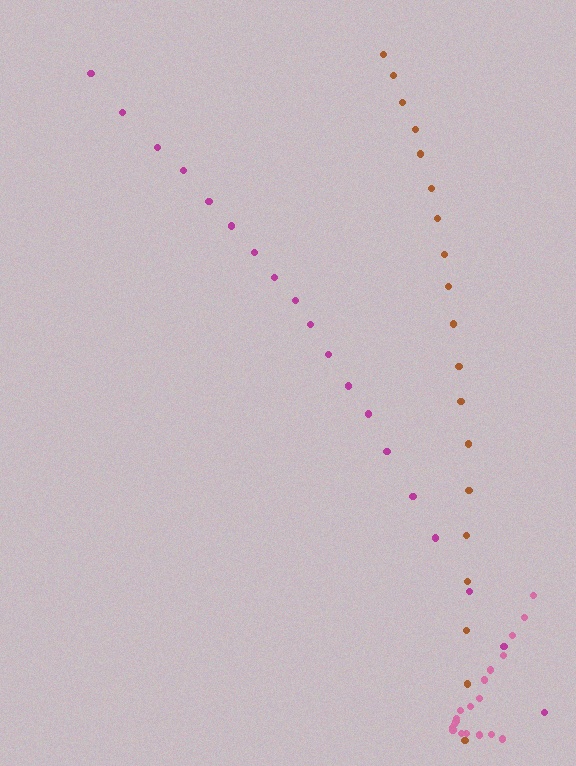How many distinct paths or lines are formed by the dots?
There are 3 distinct paths.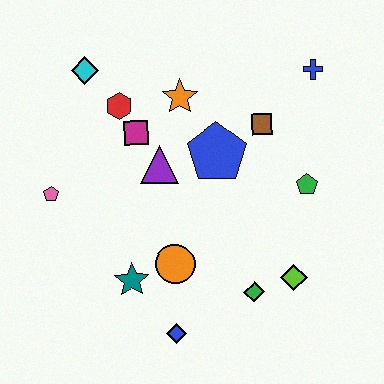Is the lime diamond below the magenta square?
Yes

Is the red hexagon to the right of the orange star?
No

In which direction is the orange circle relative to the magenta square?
The orange circle is below the magenta square.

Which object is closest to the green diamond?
The lime diamond is closest to the green diamond.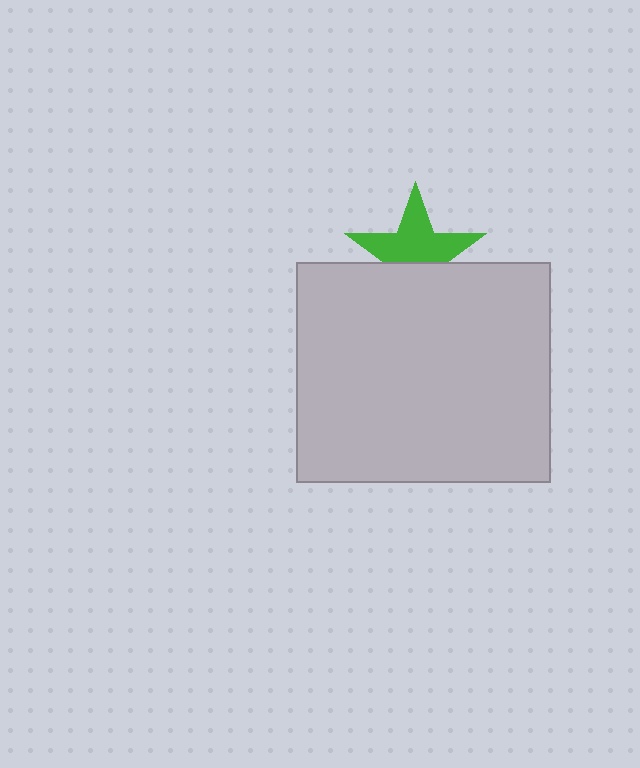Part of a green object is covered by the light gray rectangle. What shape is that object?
It is a star.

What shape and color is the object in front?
The object in front is a light gray rectangle.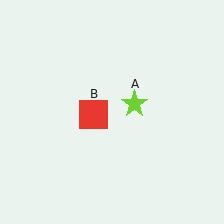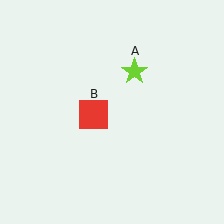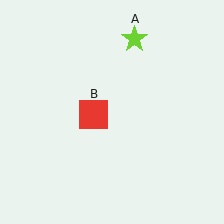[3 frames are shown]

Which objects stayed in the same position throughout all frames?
Red square (object B) remained stationary.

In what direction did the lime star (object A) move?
The lime star (object A) moved up.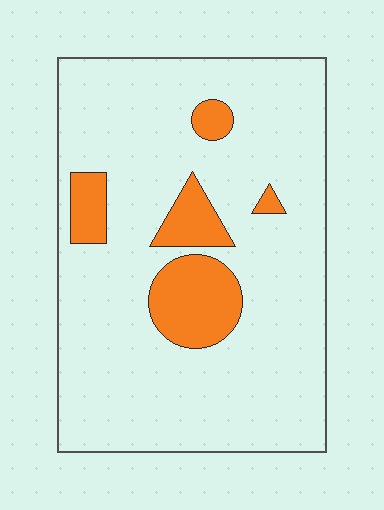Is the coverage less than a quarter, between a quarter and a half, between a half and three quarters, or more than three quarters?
Less than a quarter.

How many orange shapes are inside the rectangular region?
5.